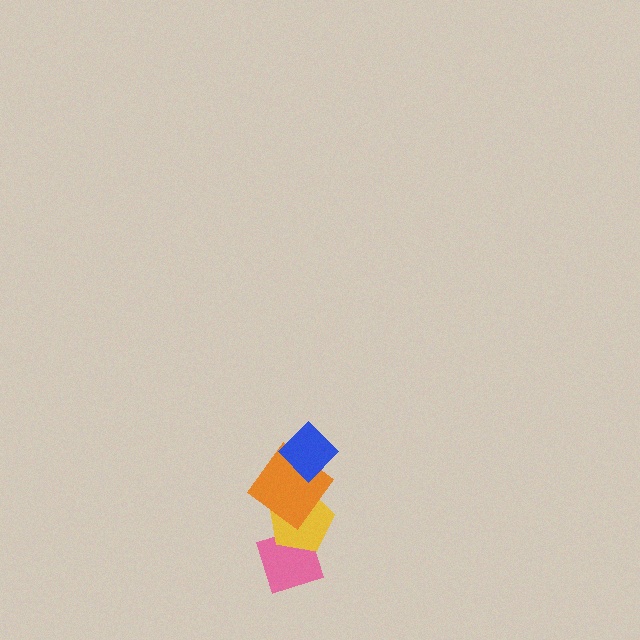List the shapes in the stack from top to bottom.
From top to bottom: the blue diamond, the orange diamond, the yellow pentagon, the pink diamond.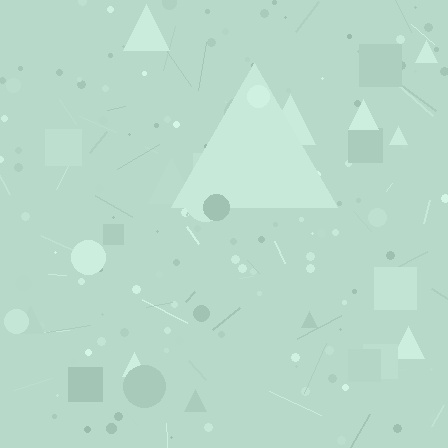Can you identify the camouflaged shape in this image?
The camouflaged shape is a triangle.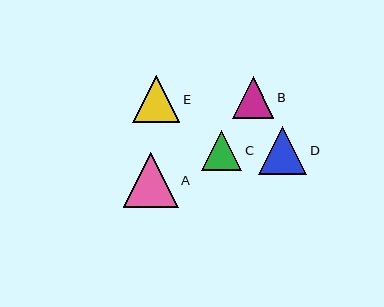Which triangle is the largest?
Triangle A is the largest with a size of approximately 55 pixels.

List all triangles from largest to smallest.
From largest to smallest: A, D, E, B, C.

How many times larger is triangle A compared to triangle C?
Triangle A is approximately 1.4 times the size of triangle C.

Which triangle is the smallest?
Triangle C is the smallest with a size of approximately 40 pixels.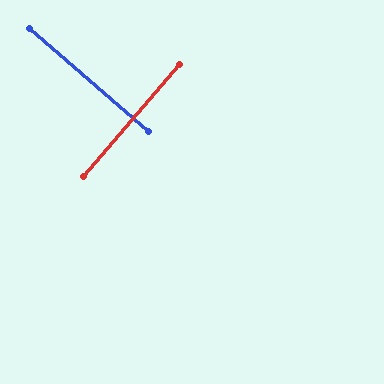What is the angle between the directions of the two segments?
Approximately 90 degrees.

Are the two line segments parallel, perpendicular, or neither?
Perpendicular — they meet at approximately 90°.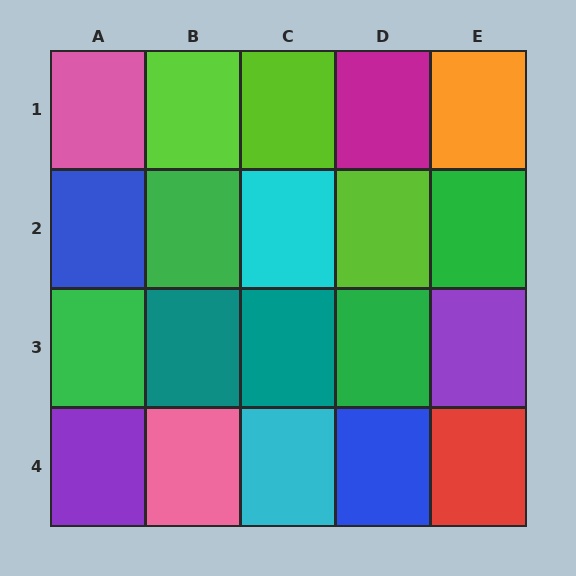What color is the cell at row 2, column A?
Blue.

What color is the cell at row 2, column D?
Lime.